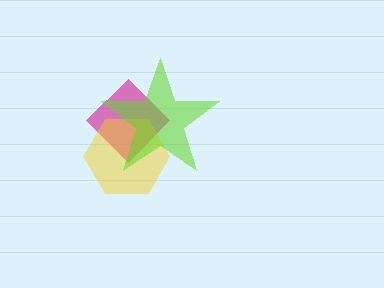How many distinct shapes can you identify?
There are 3 distinct shapes: a magenta diamond, a yellow hexagon, a lime star.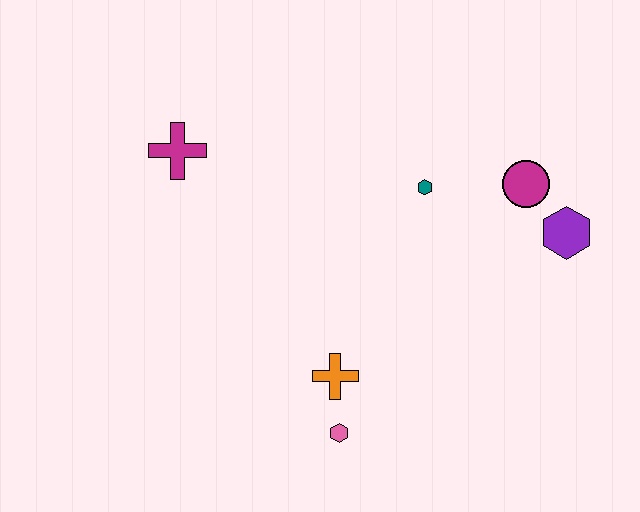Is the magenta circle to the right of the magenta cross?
Yes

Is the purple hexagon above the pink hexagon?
Yes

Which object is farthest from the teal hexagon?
The pink hexagon is farthest from the teal hexagon.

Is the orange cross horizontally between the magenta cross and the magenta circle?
Yes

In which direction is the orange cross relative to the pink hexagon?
The orange cross is above the pink hexagon.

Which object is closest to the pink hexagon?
The orange cross is closest to the pink hexagon.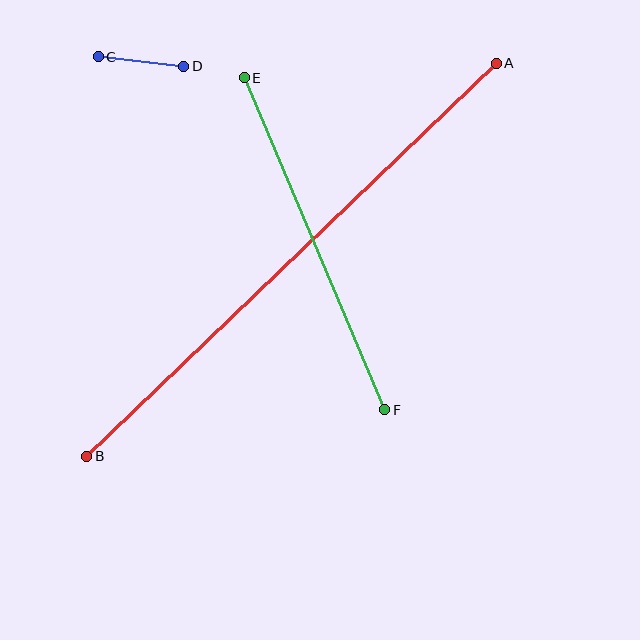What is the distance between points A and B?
The distance is approximately 568 pixels.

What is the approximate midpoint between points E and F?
The midpoint is at approximately (315, 244) pixels.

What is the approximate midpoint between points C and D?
The midpoint is at approximately (141, 61) pixels.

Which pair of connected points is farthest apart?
Points A and B are farthest apart.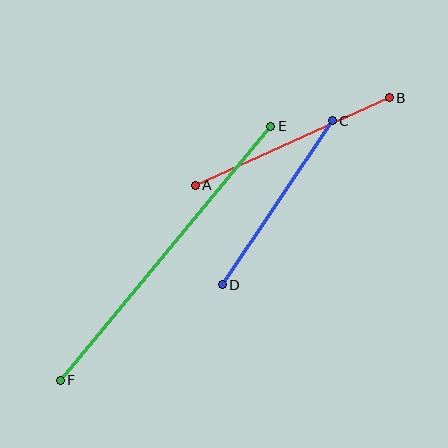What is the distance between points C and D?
The distance is approximately 198 pixels.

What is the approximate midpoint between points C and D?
The midpoint is at approximately (277, 203) pixels.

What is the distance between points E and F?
The distance is approximately 330 pixels.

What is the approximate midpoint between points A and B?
The midpoint is at approximately (292, 142) pixels.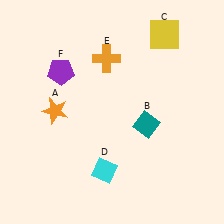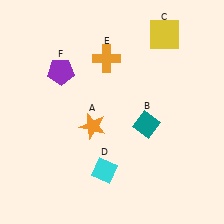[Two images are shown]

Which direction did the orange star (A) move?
The orange star (A) moved right.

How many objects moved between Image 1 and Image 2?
1 object moved between the two images.